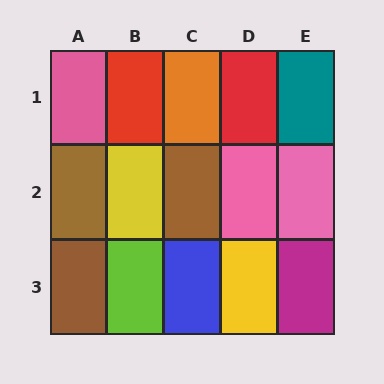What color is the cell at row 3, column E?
Magenta.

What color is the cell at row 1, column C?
Orange.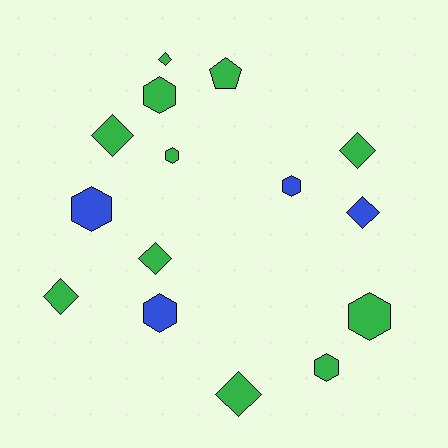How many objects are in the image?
There are 15 objects.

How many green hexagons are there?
There are 4 green hexagons.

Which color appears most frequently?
Green, with 11 objects.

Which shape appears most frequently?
Diamond, with 7 objects.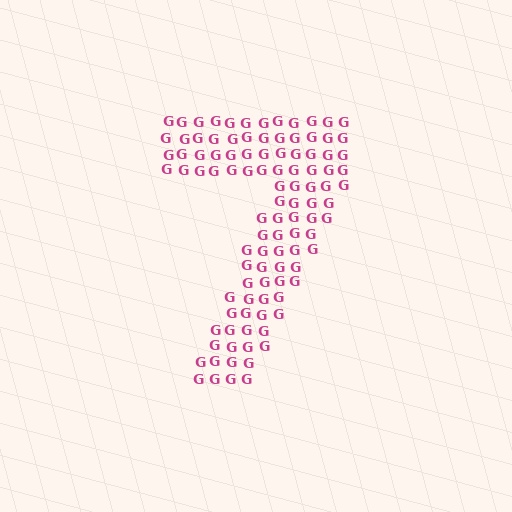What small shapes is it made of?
It is made of small letter G's.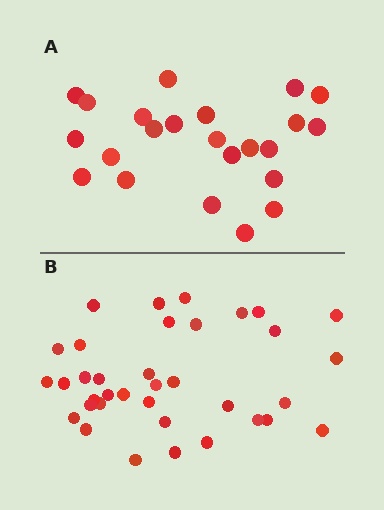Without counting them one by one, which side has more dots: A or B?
Region B (the bottom region) has more dots.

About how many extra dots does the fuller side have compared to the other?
Region B has approximately 15 more dots than region A.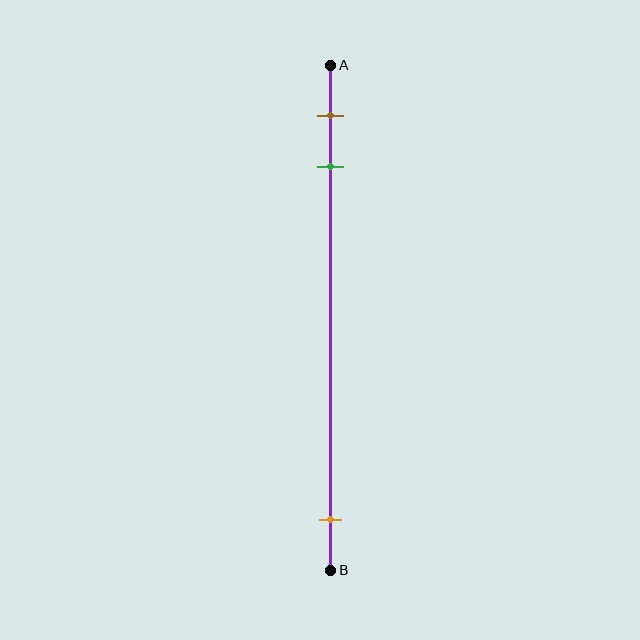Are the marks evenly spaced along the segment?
No, the marks are not evenly spaced.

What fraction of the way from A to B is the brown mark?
The brown mark is approximately 10% (0.1) of the way from A to B.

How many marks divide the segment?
There are 3 marks dividing the segment.